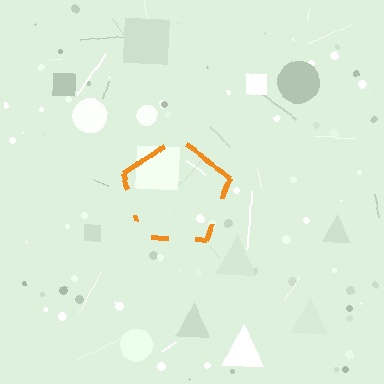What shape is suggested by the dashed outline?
The dashed outline suggests a pentagon.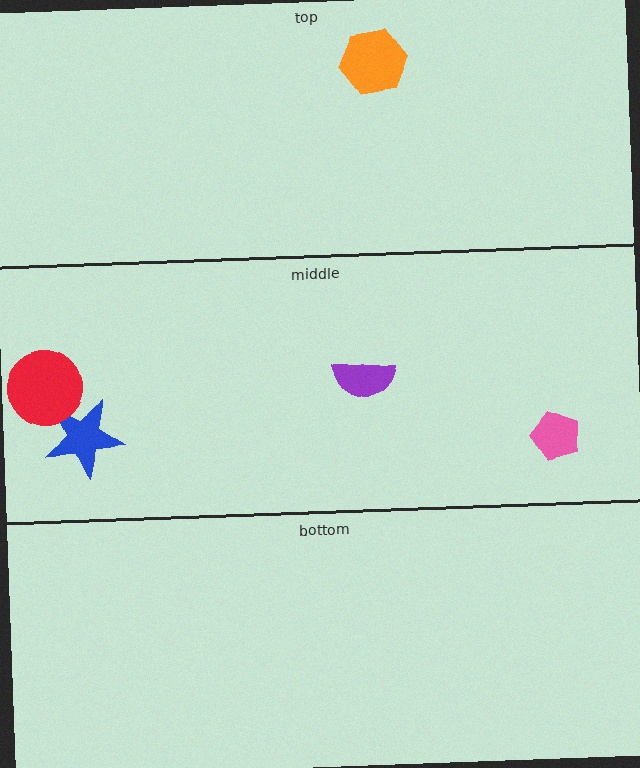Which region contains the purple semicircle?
The middle region.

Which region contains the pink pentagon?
The middle region.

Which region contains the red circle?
The middle region.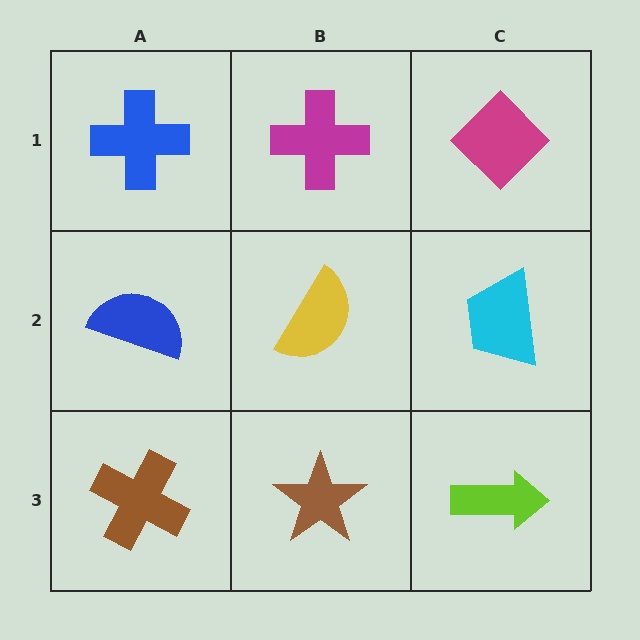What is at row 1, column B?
A magenta cross.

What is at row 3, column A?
A brown cross.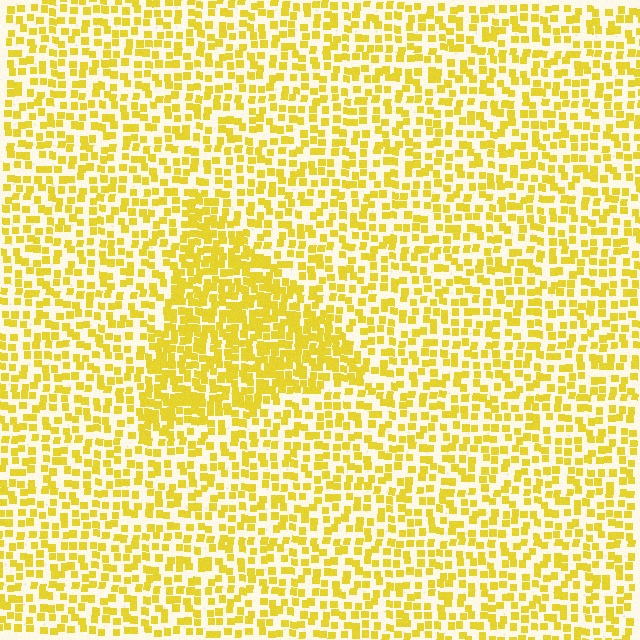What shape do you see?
I see a triangle.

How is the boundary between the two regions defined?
The boundary is defined by a change in element density (approximately 1.8x ratio). All elements are the same color, size, and shape.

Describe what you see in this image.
The image contains small yellow elements arranged at two different densities. A triangle-shaped region is visible where the elements are more densely packed than the surrounding area.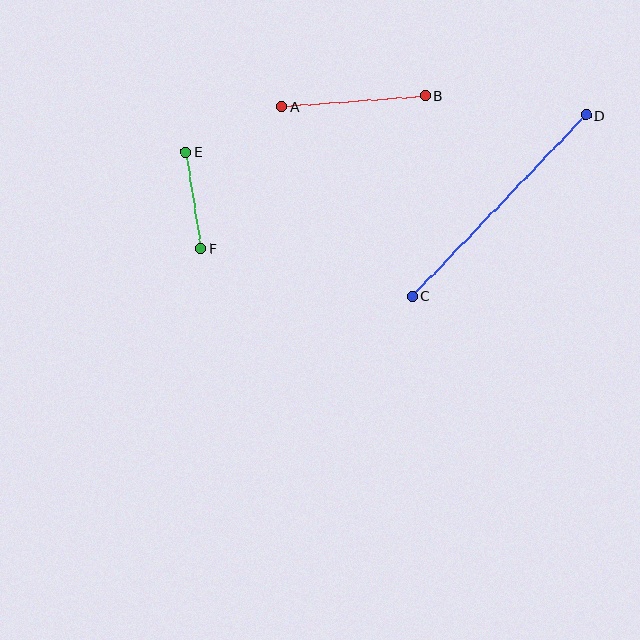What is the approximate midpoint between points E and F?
The midpoint is at approximately (194, 200) pixels.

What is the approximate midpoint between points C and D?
The midpoint is at approximately (499, 206) pixels.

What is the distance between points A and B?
The distance is approximately 144 pixels.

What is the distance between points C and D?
The distance is approximately 251 pixels.